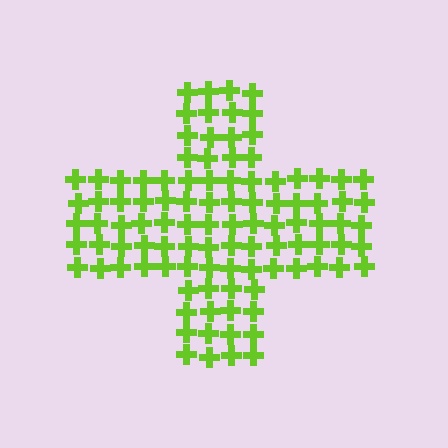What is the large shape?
The large shape is a cross.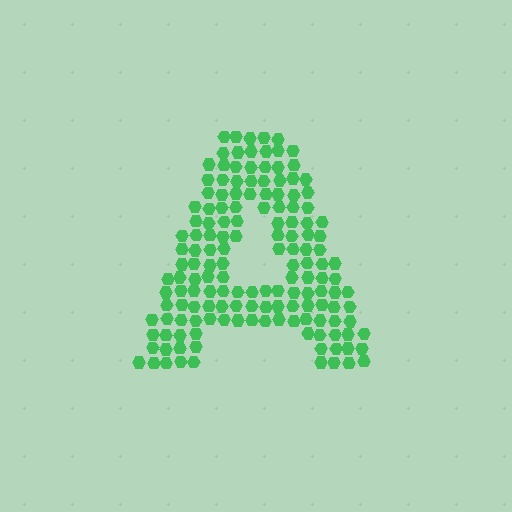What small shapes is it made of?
It is made of small hexagons.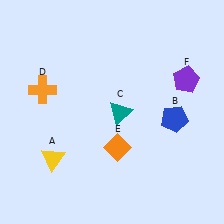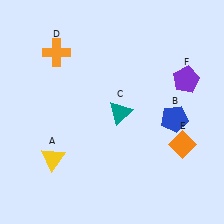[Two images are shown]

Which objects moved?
The objects that moved are: the orange cross (D), the orange diamond (E).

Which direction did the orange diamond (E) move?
The orange diamond (E) moved right.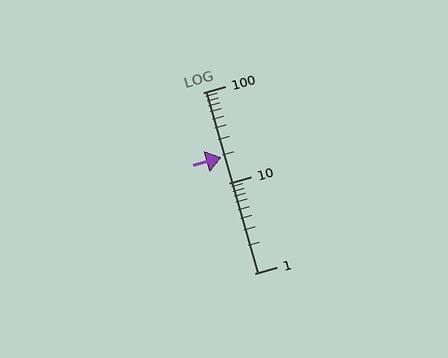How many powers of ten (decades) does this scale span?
The scale spans 2 decades, from 1 to 100.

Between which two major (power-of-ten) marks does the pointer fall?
The pointer is between 10 and 100.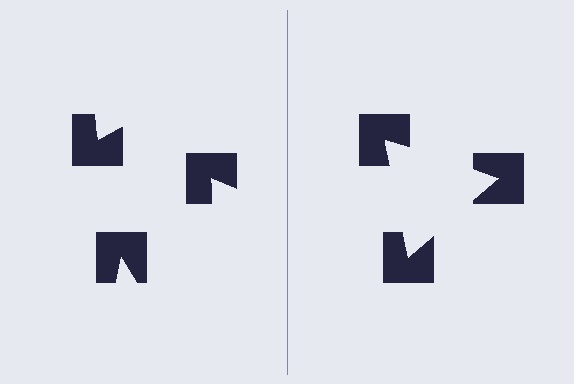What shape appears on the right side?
An illusory triangle.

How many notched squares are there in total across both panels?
6 — 3 on each side.